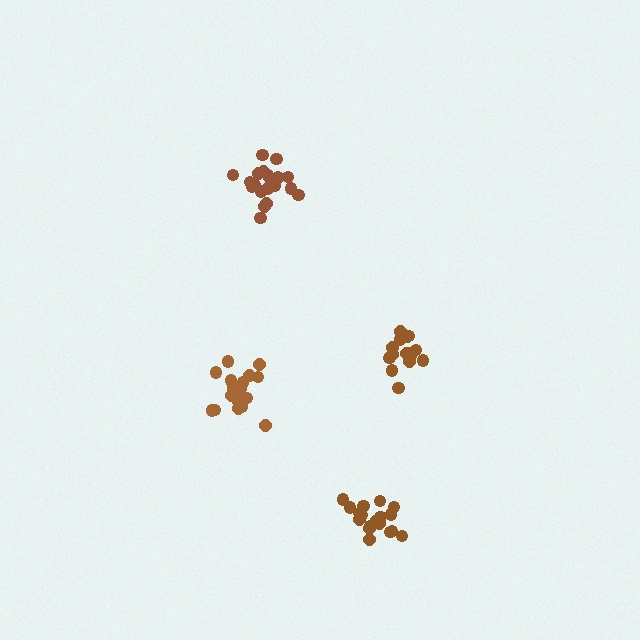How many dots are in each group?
Group 1: 15 dots, Group 2: 19 dots, Group 3: 20 dots, Group 4: 19 dots (73 total).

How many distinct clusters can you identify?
There are 4 distinct clusters.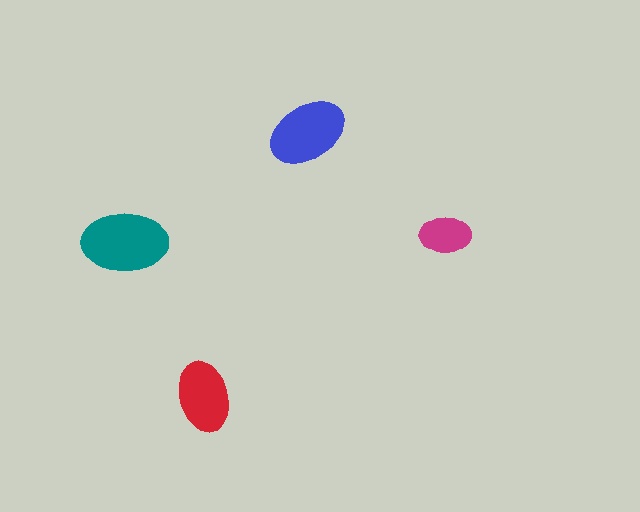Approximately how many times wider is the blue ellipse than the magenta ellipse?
About 1.5 times wider.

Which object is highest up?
The blue ellipse is topmost.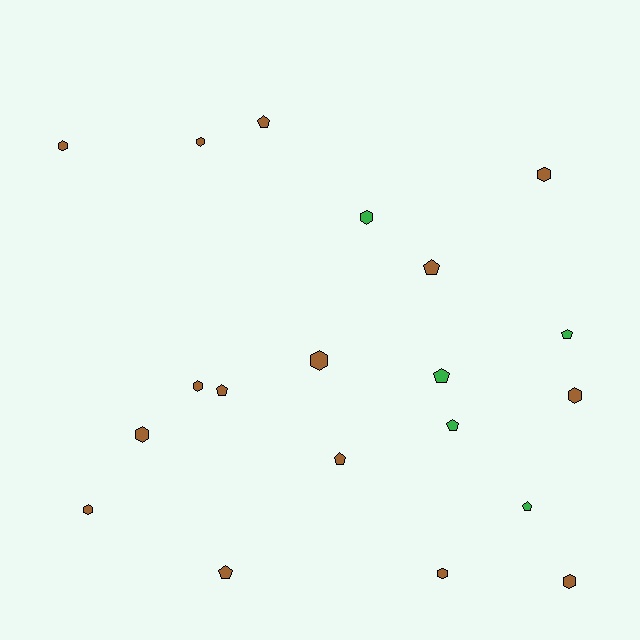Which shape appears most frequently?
Hexagon, with 11 objects.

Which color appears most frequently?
Brown, with 15 objects.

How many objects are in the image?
There are 20 objects.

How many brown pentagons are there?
There are 5 brown pentagons.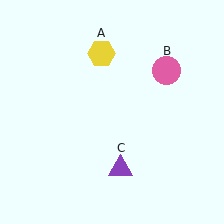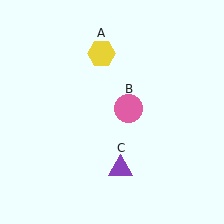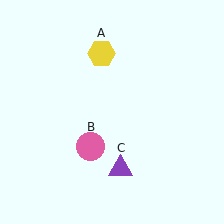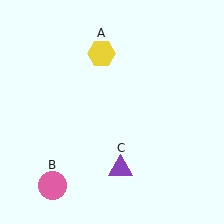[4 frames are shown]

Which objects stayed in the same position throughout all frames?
Yellow hexagon (object A) and purple triangle (object C) remained stationary.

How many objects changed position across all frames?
1 object changed position: pink circle (object B).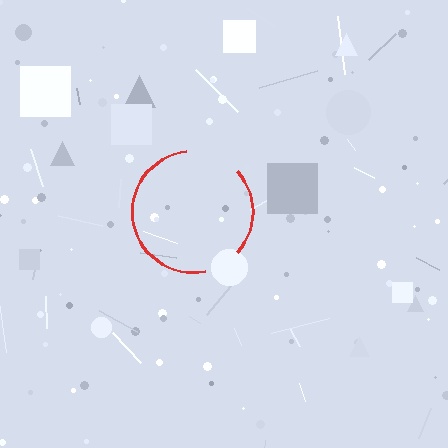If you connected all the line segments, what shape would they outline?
They would outline a circle.